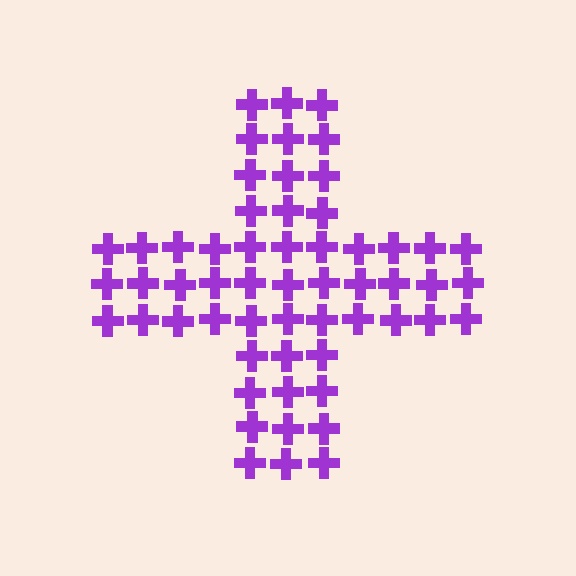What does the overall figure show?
The overall figure shows a cross.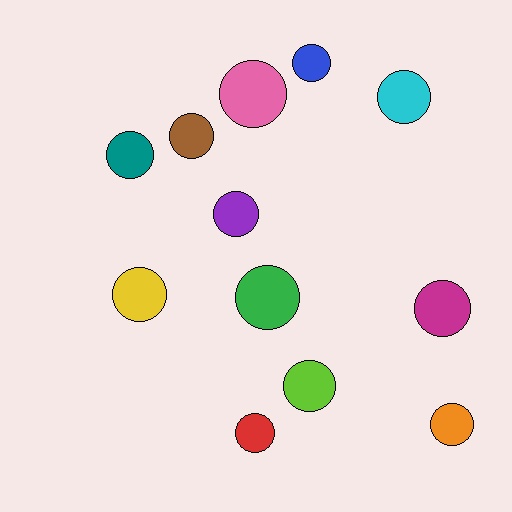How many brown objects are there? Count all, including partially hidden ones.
There is 1 brown object.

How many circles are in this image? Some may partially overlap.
There are 12 circles.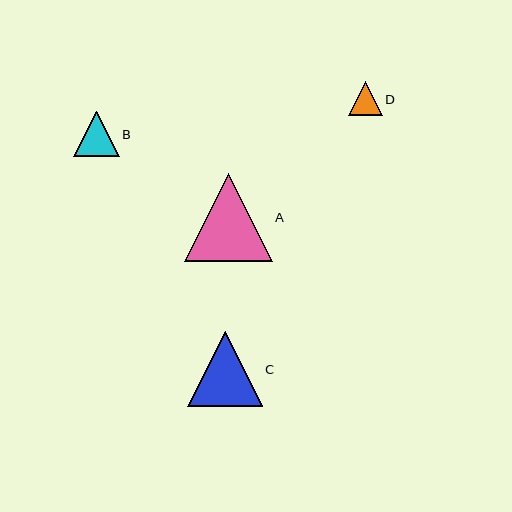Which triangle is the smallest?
Triangle D is the smallest with a size of approximately 34 pixels.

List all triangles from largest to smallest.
From largest to smallest: A, C, B, D.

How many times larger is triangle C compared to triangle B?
Triangle C is approximately 1.6 times the size of triangle B.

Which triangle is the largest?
Triangle A is the largest with a size of approximately 88 pixels.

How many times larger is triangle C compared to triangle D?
Triangle C is approximately 2.2 times the size of triangle D.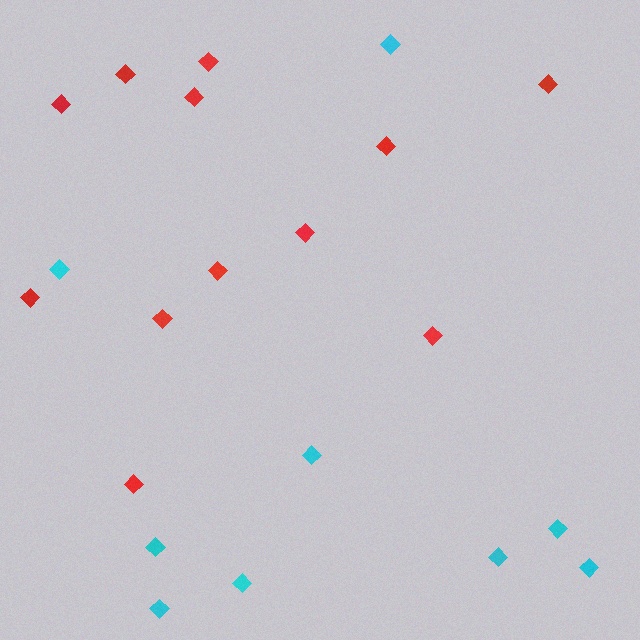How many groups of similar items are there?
There are 2 groups: one group of red diamonds (12) and one group of cyan diamonds (9).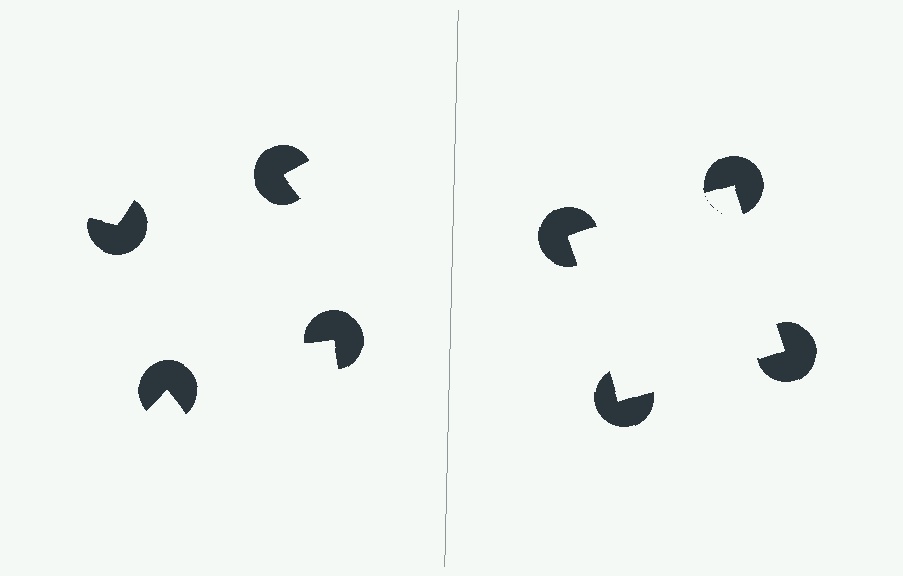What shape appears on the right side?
An illusory square.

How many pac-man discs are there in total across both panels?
8 — 4 on each side.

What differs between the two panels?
The pac-man discs are positioned identically on both sides; only the wedge orientations differ. On the right they align to a square; on the left they are misaligned.